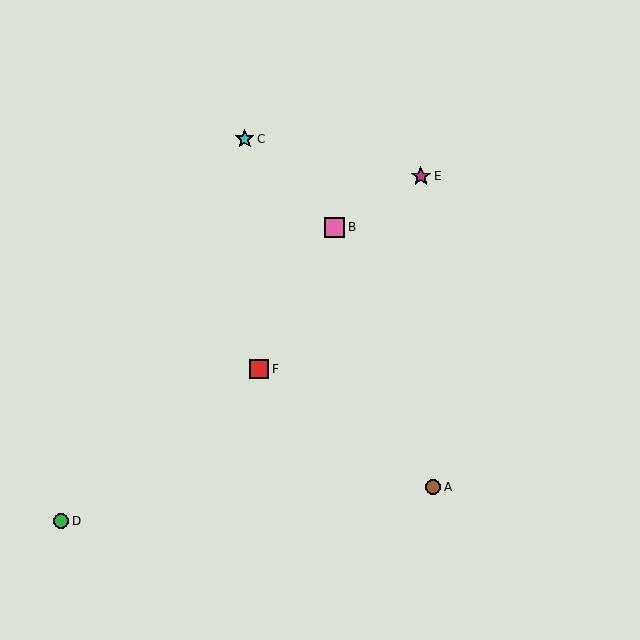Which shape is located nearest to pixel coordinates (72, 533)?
The green circle (labeled D) at (61, 521) is nearest to that location.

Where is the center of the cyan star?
The center of the cyan star is at (245, 139).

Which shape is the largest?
The pink square (labeled B) is the largest.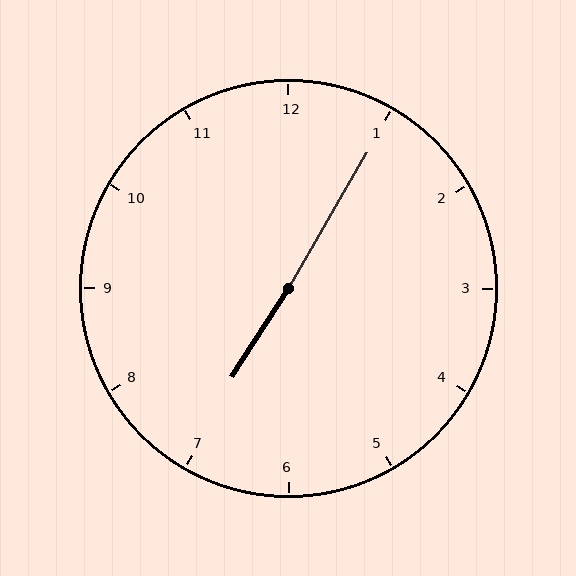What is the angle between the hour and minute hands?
Approximately 178 degrees.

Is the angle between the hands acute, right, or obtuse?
It is obtuse.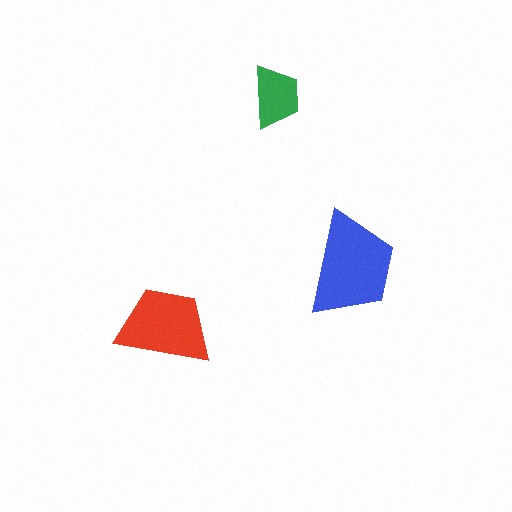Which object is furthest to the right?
The blue trapezoid is rightmost.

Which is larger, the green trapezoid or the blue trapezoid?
The blue one.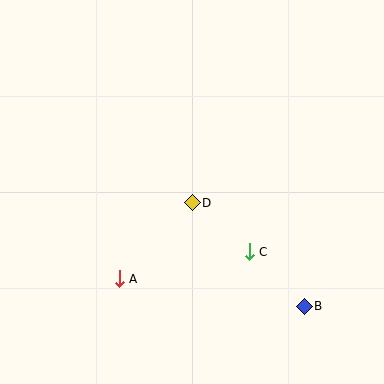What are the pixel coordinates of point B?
Point B is at (304, 306).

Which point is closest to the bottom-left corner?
Point A is closest to the bottom-left corner.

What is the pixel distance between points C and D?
The distance between C and D is 75 pixels.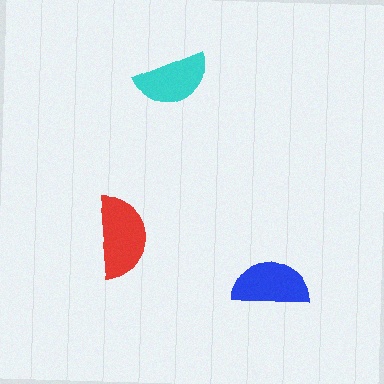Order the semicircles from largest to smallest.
the red one, the blue one, the cyan one.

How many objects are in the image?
There are 3 objects in the image.